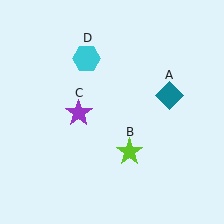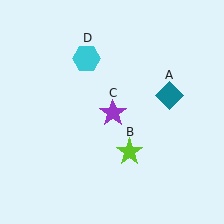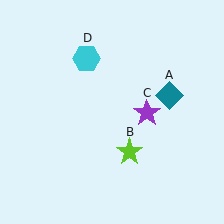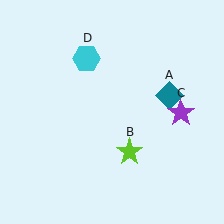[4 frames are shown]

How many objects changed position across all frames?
1 object changed position: purple star (object C).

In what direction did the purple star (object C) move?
The purple star (object C) moved right.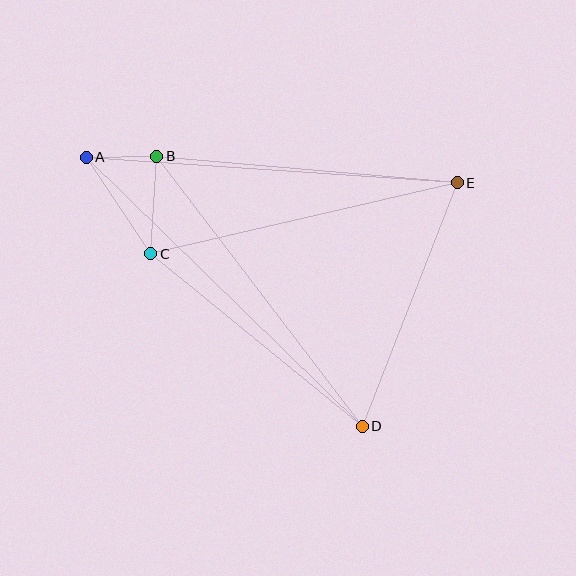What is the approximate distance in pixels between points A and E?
The distance between A and E is approximately 372 pixels.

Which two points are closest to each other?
Points A and B are closest to each other.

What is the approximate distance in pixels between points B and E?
The distance between B and E is approximately 302 pixels.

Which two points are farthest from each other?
Points A and D are farthest from each other.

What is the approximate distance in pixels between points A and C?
The distance between A and C is approximately 116 pixels.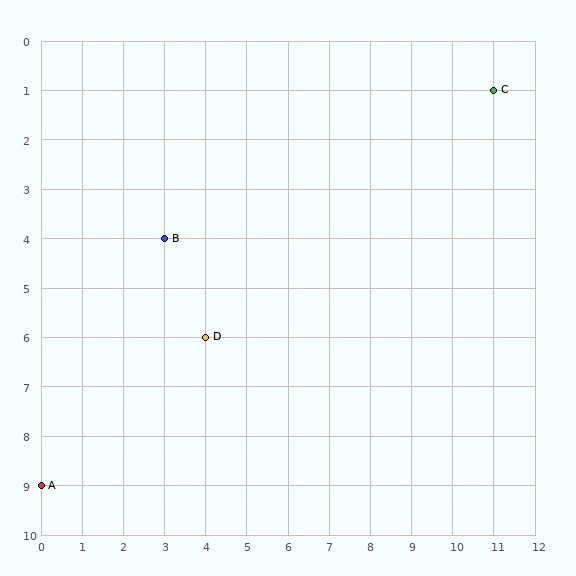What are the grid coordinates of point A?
Point A is at grid coordinates (0, 9).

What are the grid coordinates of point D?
Point D is at grid coordinates (4, 6).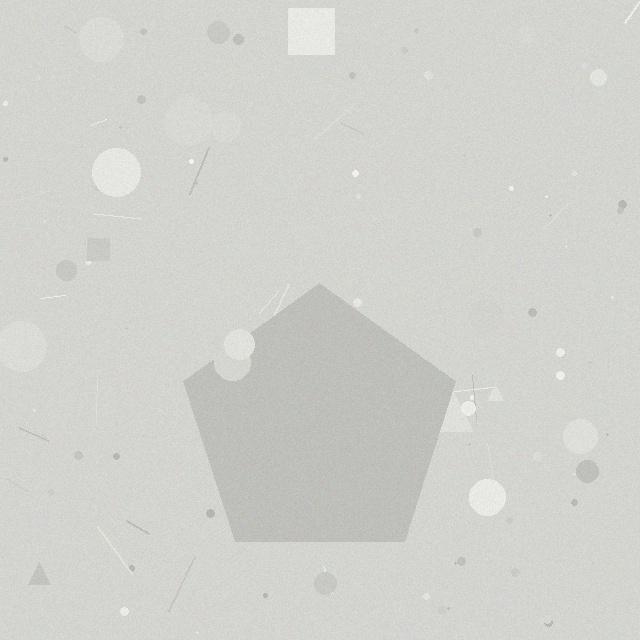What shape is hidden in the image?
A pentagon is hidden in the image.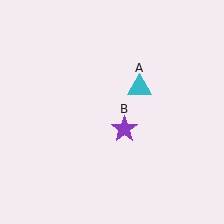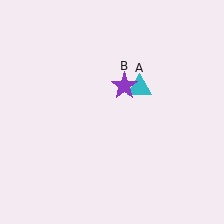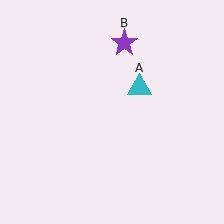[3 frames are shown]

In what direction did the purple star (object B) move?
The purple star (object B) moved up.